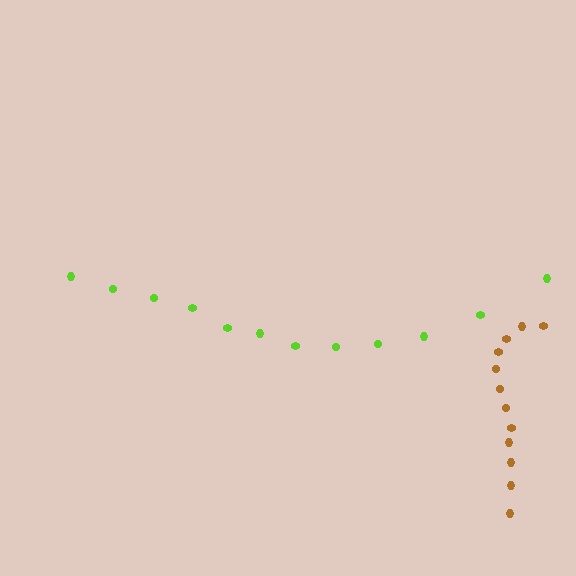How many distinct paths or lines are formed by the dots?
There are 2 distinct paths.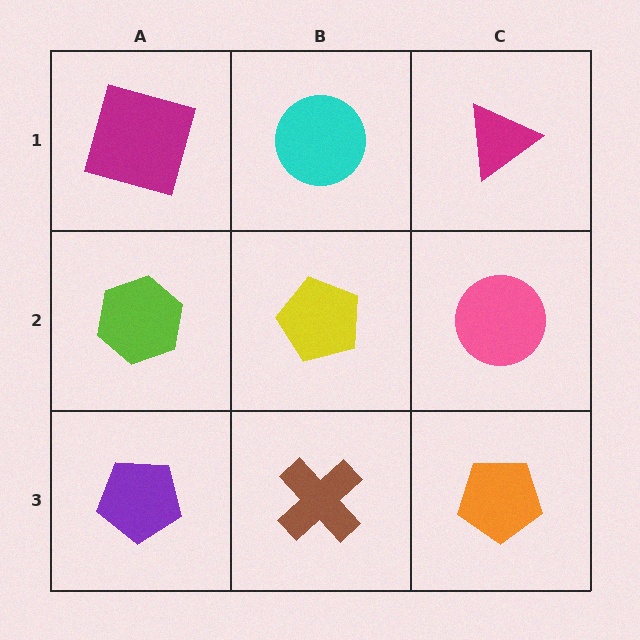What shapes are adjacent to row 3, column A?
A lime hexagon (row 2, column A), a brown cross (row 3, column B).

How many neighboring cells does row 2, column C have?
3.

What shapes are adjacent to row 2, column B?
A cyan circle (row 1, column B), a brown cross (row 3, column B), a lime hexagon (row 2, column A), a pink circle (row 2, column C).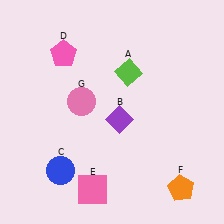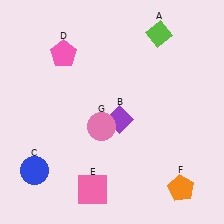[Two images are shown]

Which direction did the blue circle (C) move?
The blue circle (C) moved left.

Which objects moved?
The objects that moved are: the lime diamond (A), the blue circle (C), the pink circle (G).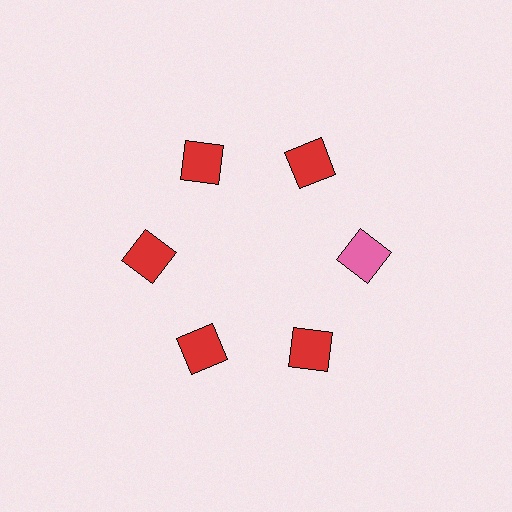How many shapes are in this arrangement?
There are 6 shapes arranged in a ring pattern.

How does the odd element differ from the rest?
It has a different color: pink instead of red.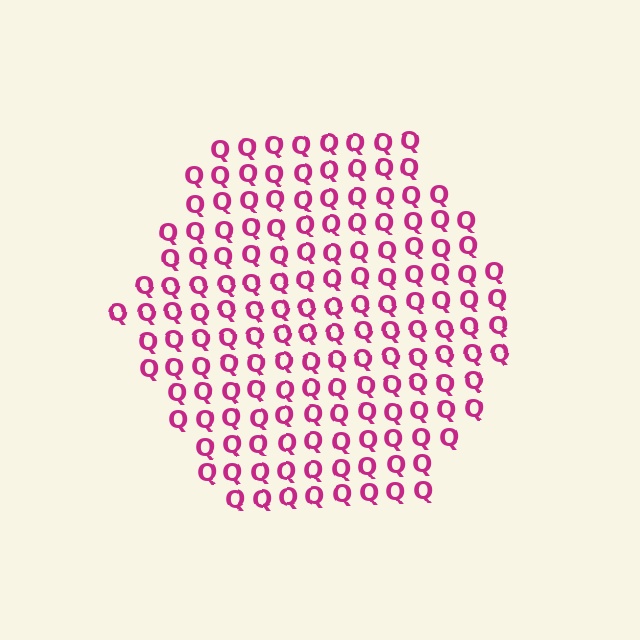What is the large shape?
The large shape is a hexagon.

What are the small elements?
The small elements are letter Q's.